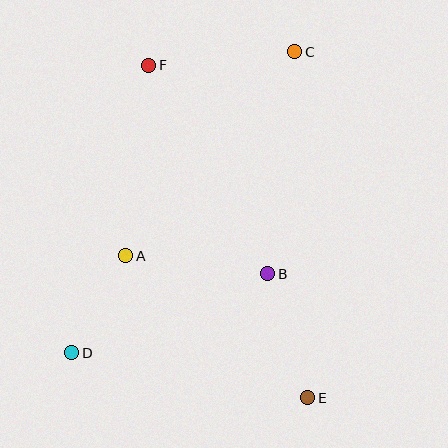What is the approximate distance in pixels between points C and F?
The distance between C and F is approximately 147 pixels.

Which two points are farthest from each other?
Points C and D are farthest from each other.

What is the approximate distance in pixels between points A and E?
The distance between A and E is approximately 230 pixels.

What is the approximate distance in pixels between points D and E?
The distance between D and E is approximately 240 pixels.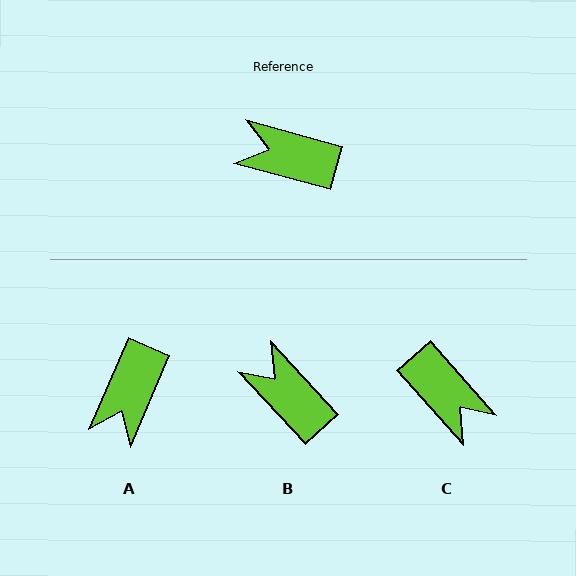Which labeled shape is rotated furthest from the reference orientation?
C, about 147 degrees away.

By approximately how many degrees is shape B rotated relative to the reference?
Approximately 32 degrees clockwise.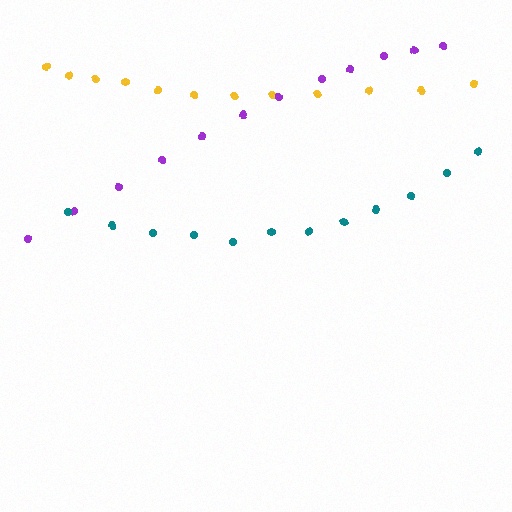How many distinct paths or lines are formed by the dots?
There are 3 distinct paths.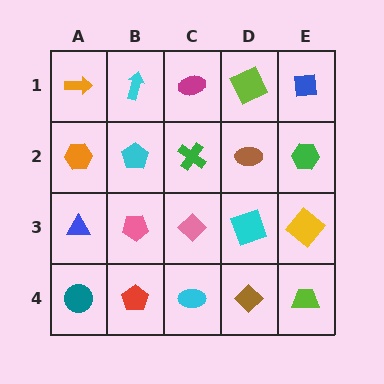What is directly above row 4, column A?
A blue triangle.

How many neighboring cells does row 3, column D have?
4.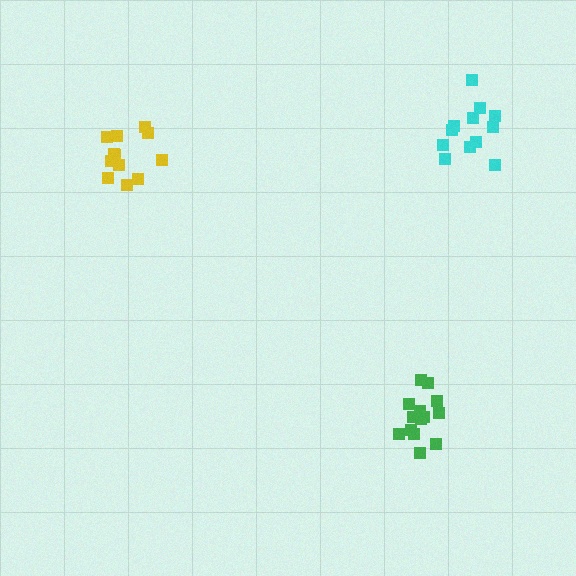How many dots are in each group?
Group 1: 12 dots, Group 2: 12 dots, Group 3: 14 dots (38 total).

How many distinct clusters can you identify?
There are 3 distinct clusters.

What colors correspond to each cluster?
The clusters are colored: yellow, cyan, green.